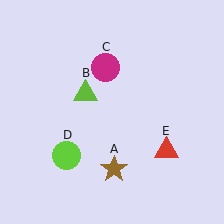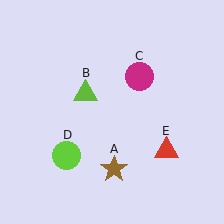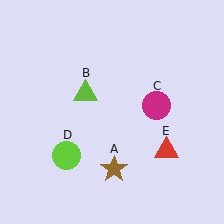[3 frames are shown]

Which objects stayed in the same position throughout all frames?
Brown star (object A) and lime triangle (object B) and lime circle (object D) and red triangle (object E) remained stationary.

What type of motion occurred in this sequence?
The magenta circle (object C) rotated clockwise around the center of the scene.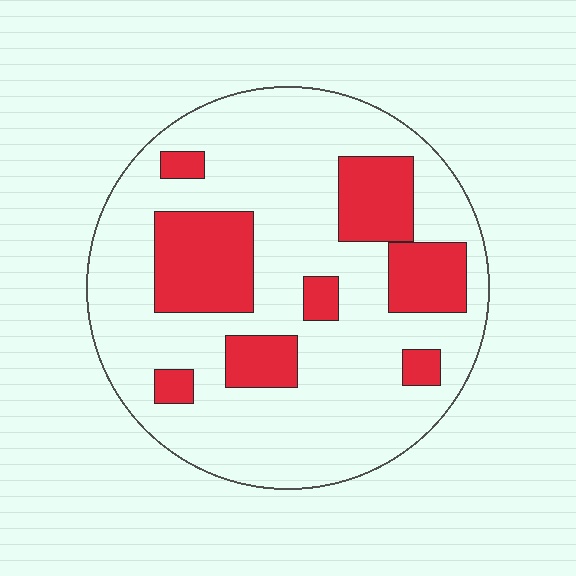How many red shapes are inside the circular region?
8.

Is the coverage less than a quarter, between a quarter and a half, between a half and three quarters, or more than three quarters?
Less than a quarter.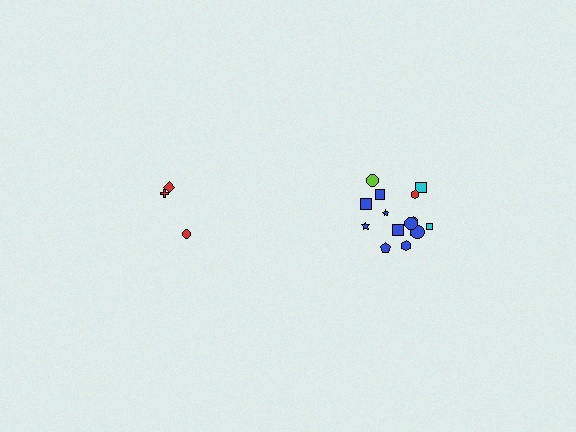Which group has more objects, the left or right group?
The right group.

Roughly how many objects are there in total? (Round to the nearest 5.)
Roughly 20 objects in total.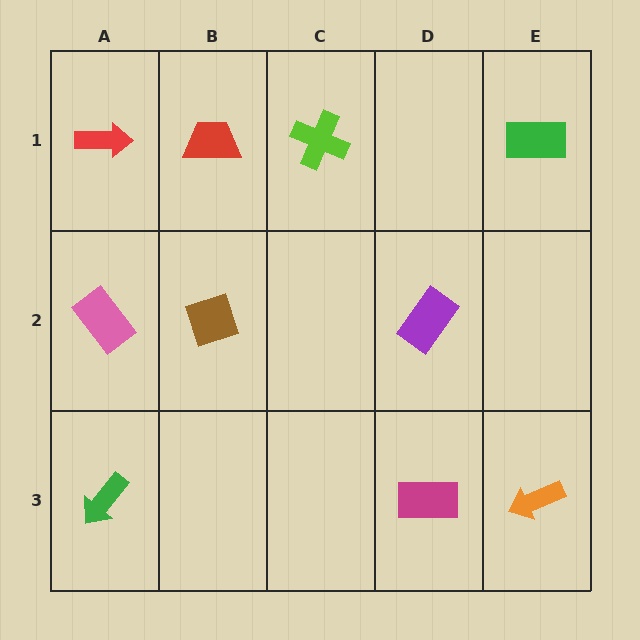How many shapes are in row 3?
3 shapes.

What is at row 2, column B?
A brown diamond.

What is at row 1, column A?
A red arrow.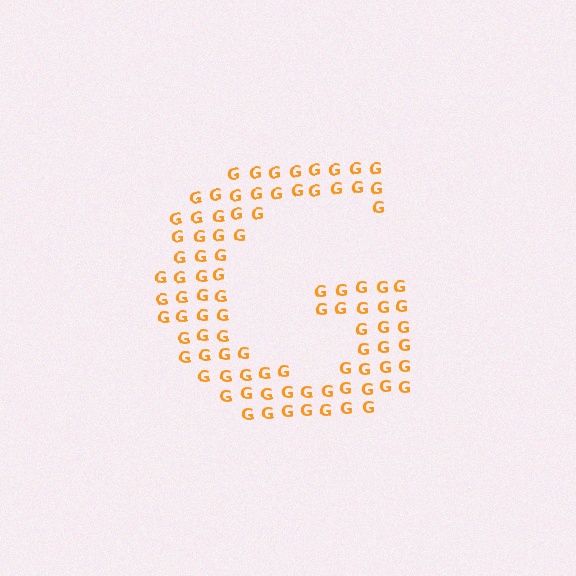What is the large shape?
The large shape is the letter G.